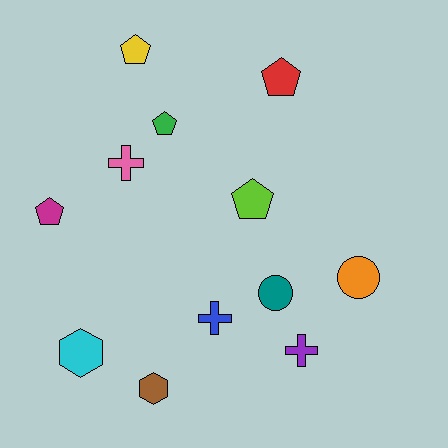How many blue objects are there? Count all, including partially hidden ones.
There is 1 blue object.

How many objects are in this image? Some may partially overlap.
There are 12 objects.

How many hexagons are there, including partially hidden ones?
There are 2 hexagons.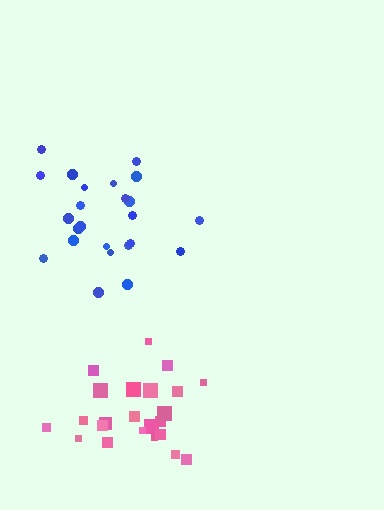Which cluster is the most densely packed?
Pink.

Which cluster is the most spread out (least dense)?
Blue.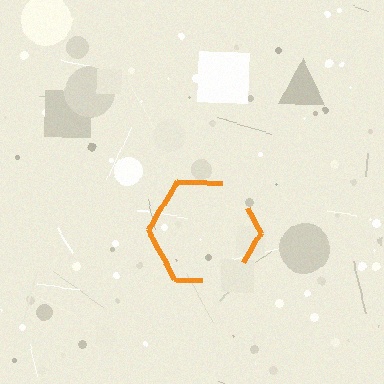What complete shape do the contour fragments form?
The contour fragments form a hexagon.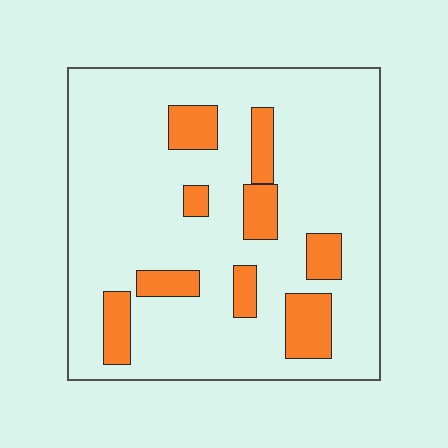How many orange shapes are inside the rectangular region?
9.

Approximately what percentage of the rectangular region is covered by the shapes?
Approximately 15%.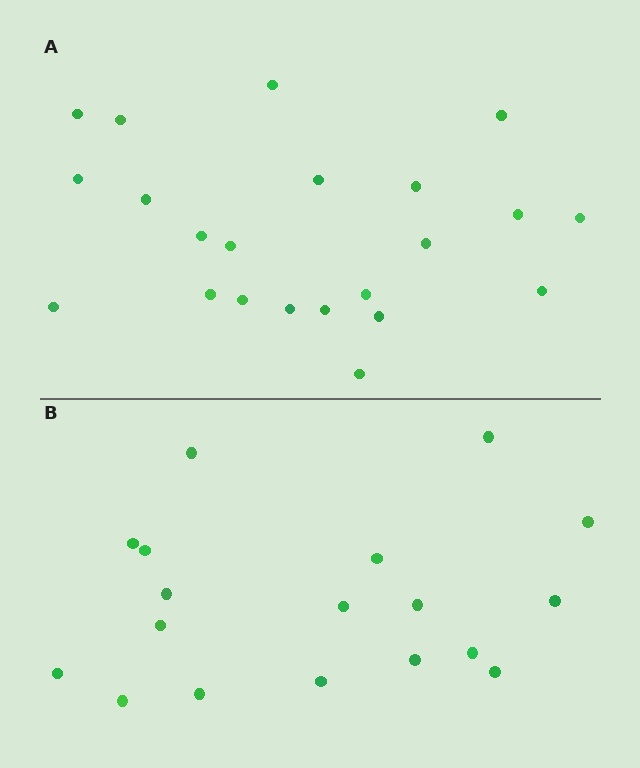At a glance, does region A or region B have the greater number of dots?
Region A (the top region) has more dots.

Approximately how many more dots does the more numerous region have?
Region A has about 4 more dots than region B.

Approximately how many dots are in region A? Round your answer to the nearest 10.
About 20 dots. (The exact count is 22, which rounds to 20.)